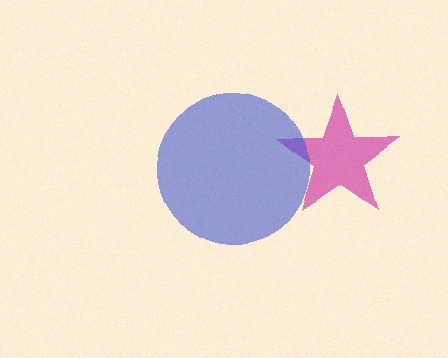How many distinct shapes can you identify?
There are 2 distinct shapes: a magenta star, a blue circle.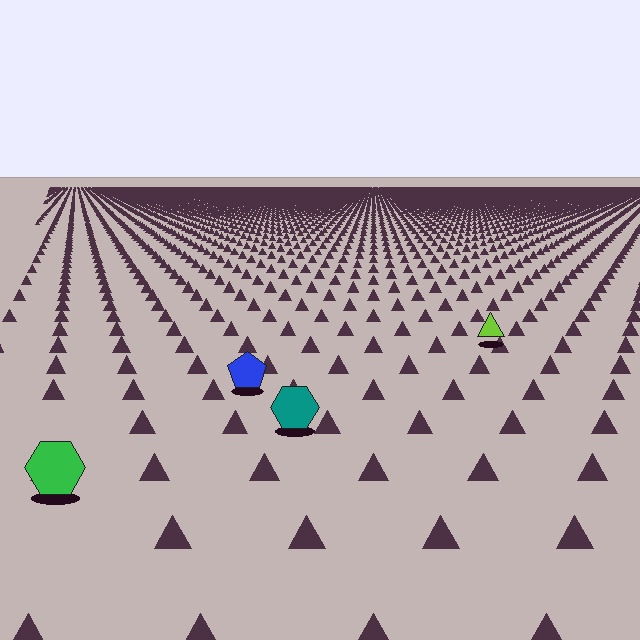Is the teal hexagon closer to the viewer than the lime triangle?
Yes. The teal hexagon is closer — you can tell from the texture gradient: the ground texture is coarser near it.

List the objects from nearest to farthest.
From nearest to farthest: the green hexagon, the teal hexagon, the blue pentagon, the lime triangle.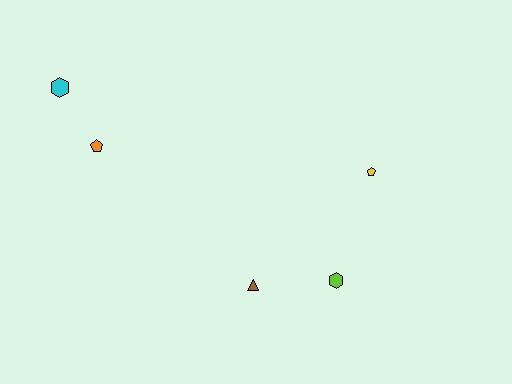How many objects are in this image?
There are 5 objects.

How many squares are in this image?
There are no squares.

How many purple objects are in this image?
There are no purple objects.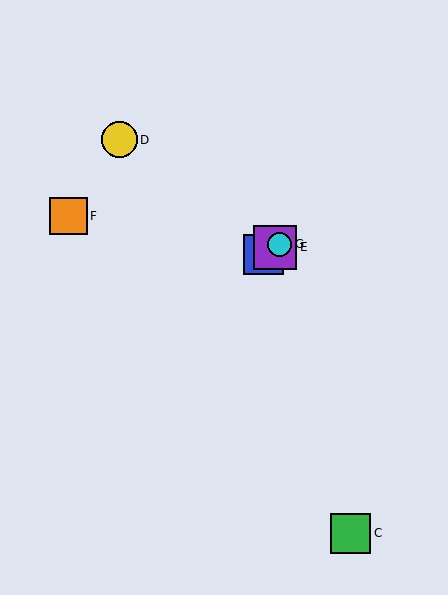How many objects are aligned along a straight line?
4 objects (A, B, E, G) are aligned along a straight line.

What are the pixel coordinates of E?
Object E is at (275, 247).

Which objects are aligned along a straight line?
Objects A, B, E, G are aligned along a straight line.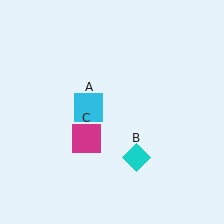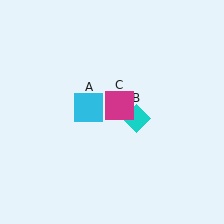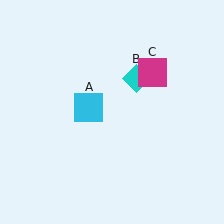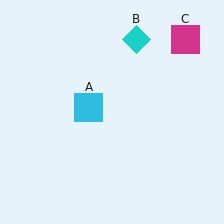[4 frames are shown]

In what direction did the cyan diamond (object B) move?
The cyan diamond (object B) moved up.